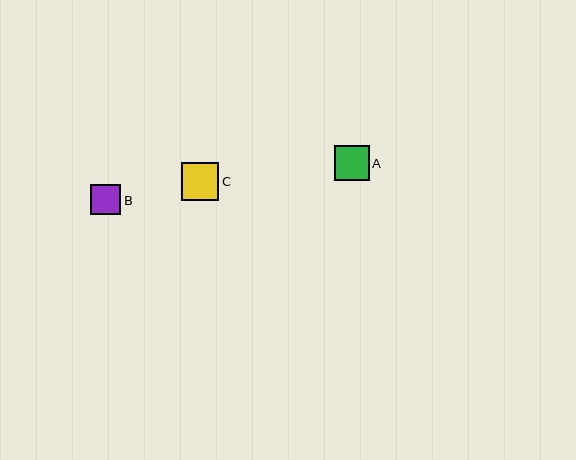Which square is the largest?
Square C is the largest with a size of approximately 37 pixels.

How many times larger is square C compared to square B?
Square C is approximately 1.2 times the size of square B.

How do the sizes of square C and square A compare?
Square C and square A are approximately the same size.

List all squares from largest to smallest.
From largest to smallest: C, A, B.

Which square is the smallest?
Square B is the smallest with a size of approximately 30 pixels.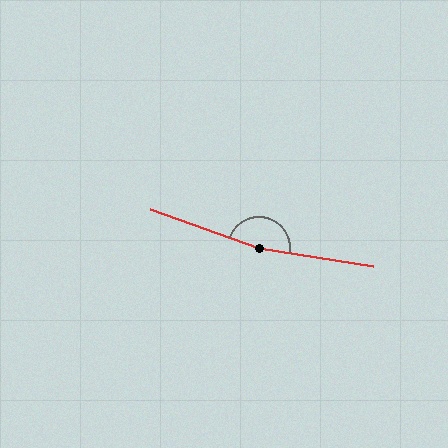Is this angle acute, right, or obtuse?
It is obtuse.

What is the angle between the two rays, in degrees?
Approximately 170 degrees.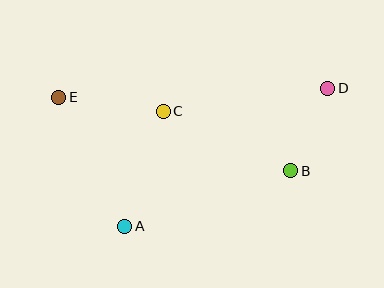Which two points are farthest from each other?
Points D and E are farthest from each other.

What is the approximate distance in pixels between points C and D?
The distance between C and D is approximately 166 pixels.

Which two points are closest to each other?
Points B and D are closest to each other.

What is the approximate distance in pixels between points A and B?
The distance between A and B is approximately 175 pixels.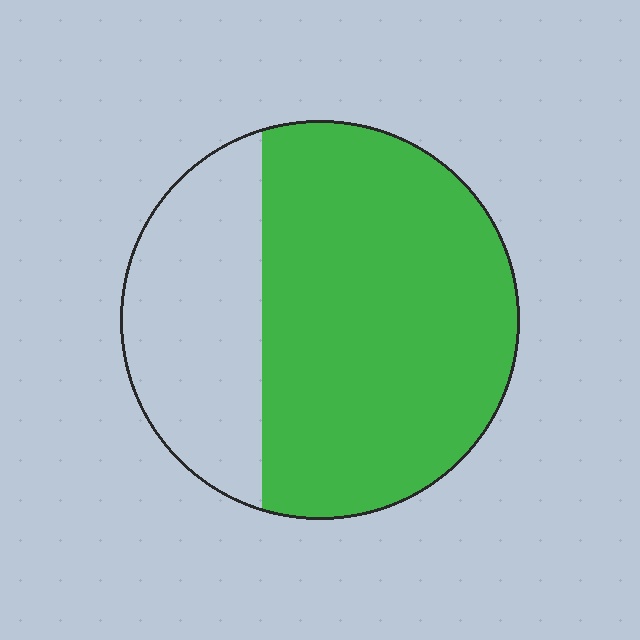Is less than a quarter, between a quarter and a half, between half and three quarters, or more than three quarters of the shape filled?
Between half and three quarters.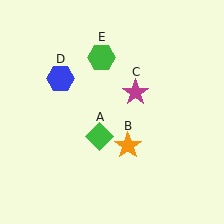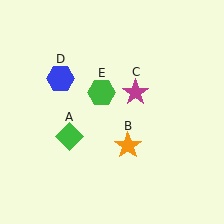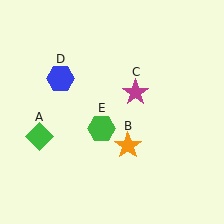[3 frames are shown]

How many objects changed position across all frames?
2 objects changed position: green diamond (object A), green hexagon (object E).